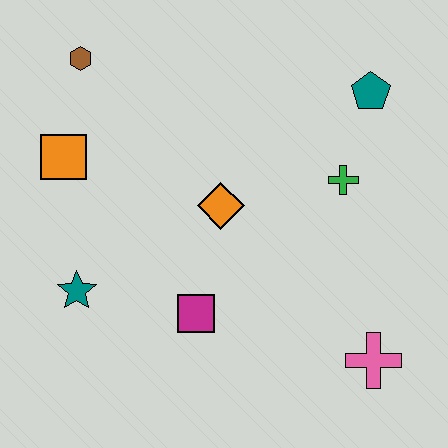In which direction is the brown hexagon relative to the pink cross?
The brown hexagon is above the pink cross.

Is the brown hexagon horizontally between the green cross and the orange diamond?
No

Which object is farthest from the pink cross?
The brown hexagon is farthest from the pink cross.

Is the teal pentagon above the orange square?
Yes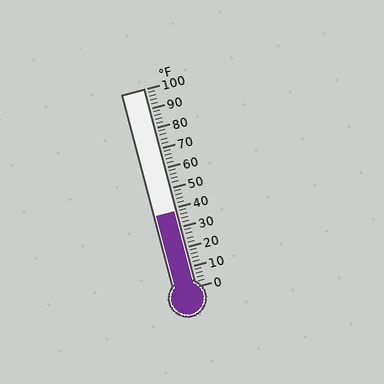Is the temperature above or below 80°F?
The temperature is below 80°F.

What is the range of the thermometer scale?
The thermometer scale ranges from 0°F to 100°F.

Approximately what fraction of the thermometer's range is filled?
The thermometer is filled to approximately 40% of its range.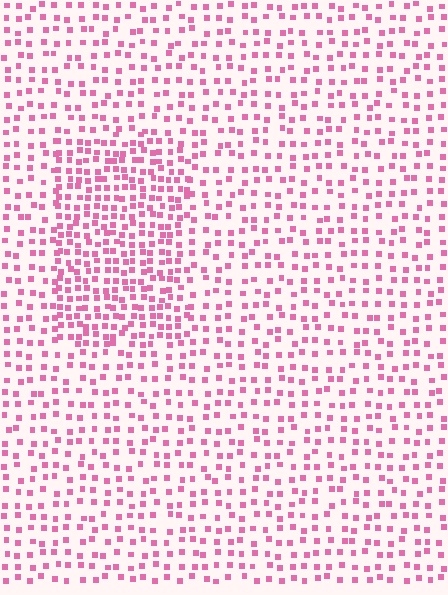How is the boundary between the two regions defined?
The boundary is defined by a change in element density (approximately 1.8x ratio). All elements are the same color, size, and shape.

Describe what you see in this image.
The image contains small pink elements arranged at two different densities. A rectangle-shaped region is visible where the elements are more densely packed than the surrounding area.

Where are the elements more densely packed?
The elements are more densely packed inside the rectangle boundary.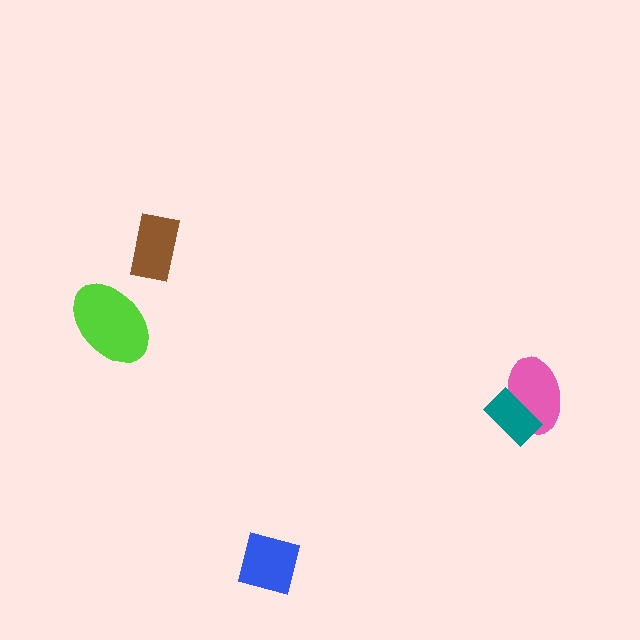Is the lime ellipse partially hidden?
No, no other shape covers it.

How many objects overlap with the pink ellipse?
1 object overlaps with the pink ellipse.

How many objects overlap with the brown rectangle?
0 objects overlap with the brown rectangle.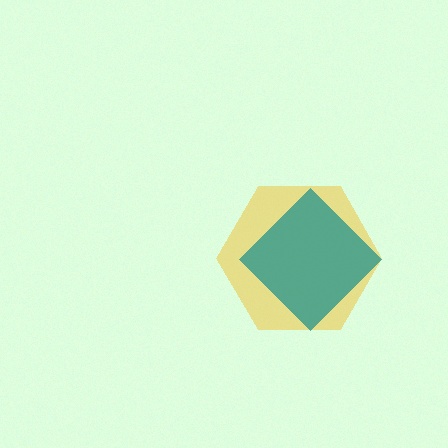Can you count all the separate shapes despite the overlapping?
Yes, there are 2 separate shapes.